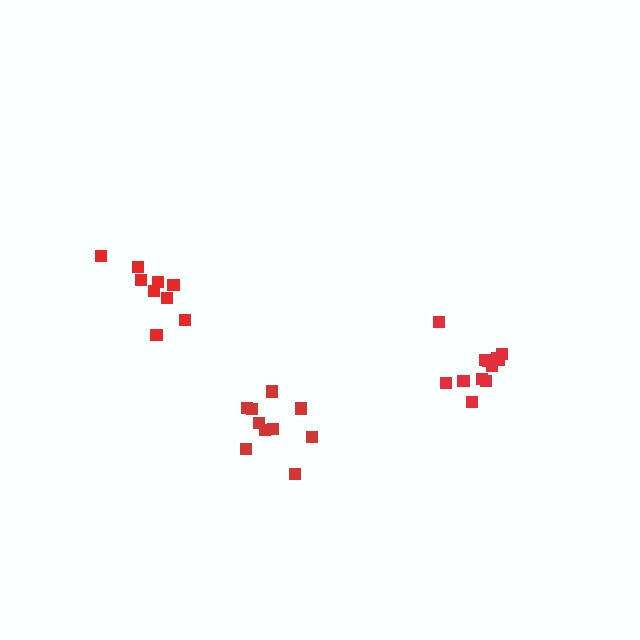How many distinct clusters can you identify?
There are 3 distinct clusters.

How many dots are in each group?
Group 1: 10 dots, Group 2: 9 dots, Group 3: 12 dots (31 total).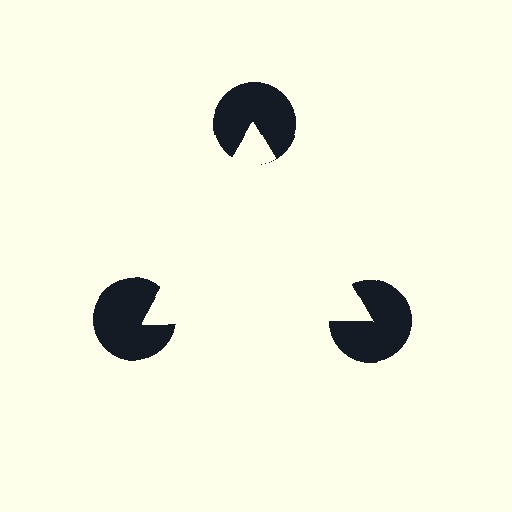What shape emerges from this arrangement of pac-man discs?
An illusory triangle — its edges are inferred from the aligned wedge cuts in the pac-man discs, not physically drawn.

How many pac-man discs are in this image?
There are 3 — one at each vertex of the illusory triangle.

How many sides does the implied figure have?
3 sides.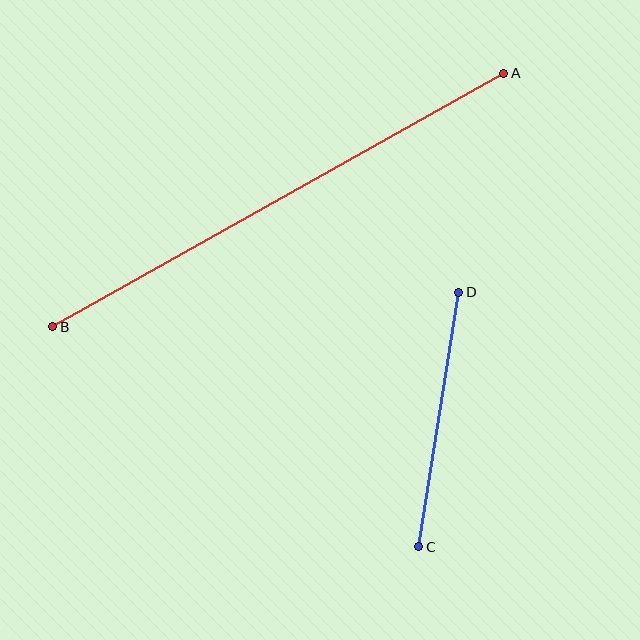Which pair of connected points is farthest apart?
Points A and B are farthest apart.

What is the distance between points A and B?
The distance is approximately 517 pixels.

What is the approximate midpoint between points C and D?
The midpoint is at approximately (439, 419) pixels.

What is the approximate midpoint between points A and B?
The midpoint is at approximately (278, 200) pixels.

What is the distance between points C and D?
The distance is approximately 257 pixels.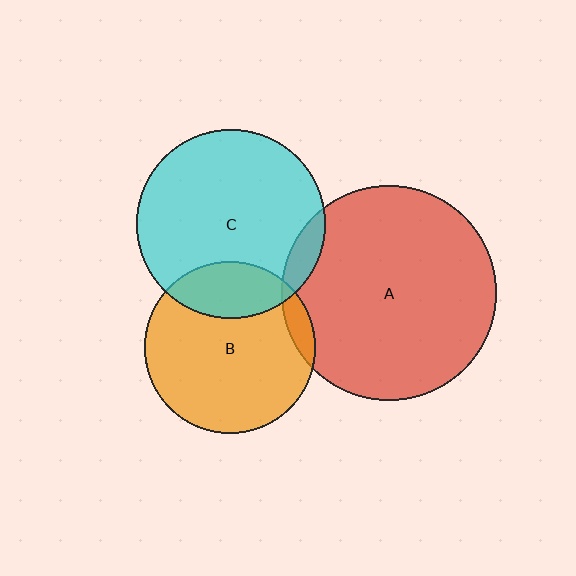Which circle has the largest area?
Circle A (red).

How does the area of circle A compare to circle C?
Approximately 1.3 times.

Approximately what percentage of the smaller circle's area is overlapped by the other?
Approximately 5%.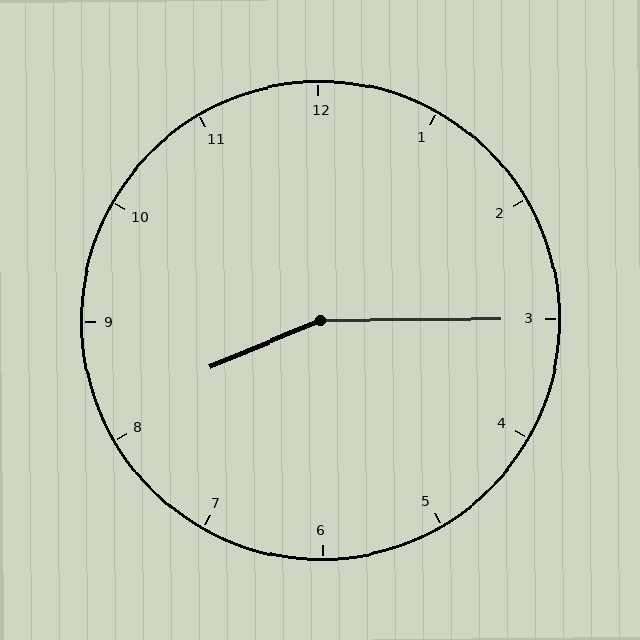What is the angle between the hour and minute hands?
Approximately 158 degrees.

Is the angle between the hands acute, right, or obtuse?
It is obtuse.